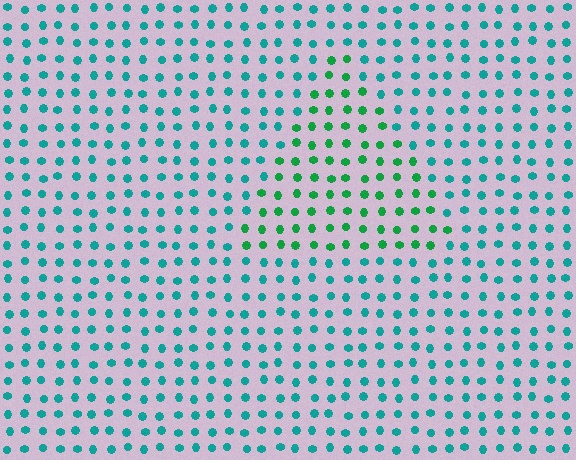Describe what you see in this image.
The image is filled with small teal elements in a uniform arrangement. A triangle-shaped region is visible where the elements are tinted to a slightly different hue, forming a subtle color boundary.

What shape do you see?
I see a triangle.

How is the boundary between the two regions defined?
The boundary is defined purely by a slight shift in hue (about 37 degrees). Spacing, size, and orientation are identical on both sides.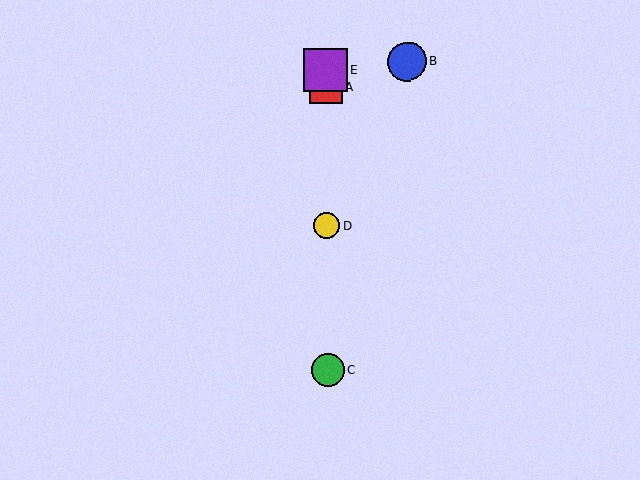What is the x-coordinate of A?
Object A is at x≈326.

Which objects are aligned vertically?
Objects A, C, D, E are aligned vertically.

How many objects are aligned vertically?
4 objects (A, C, D, E) are aligned vertically.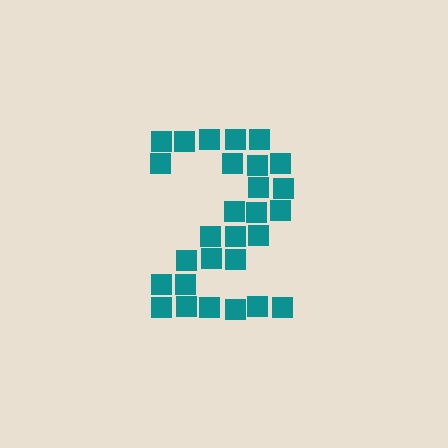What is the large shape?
The large shape is the digit 2.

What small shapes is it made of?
It is made of small squares.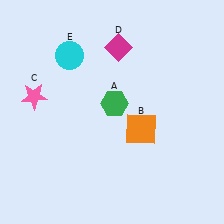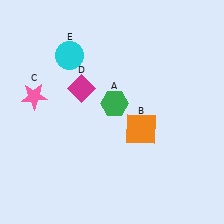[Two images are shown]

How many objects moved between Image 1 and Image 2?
1 object moved between the two images.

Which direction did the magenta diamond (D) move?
The magenta diamond (D) moved down.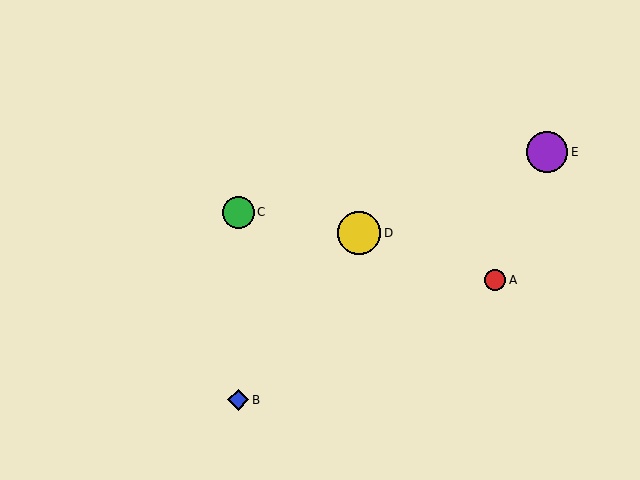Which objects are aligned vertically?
Objects B, C are aligned vertically.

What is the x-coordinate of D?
Object D is at x≈359.